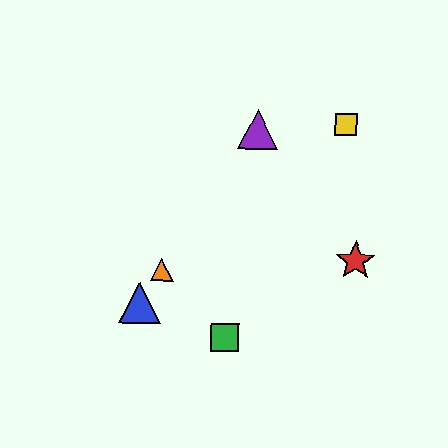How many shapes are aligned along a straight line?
3 shapes (the blue triangle, the purple triangle, the orange triangle) are aligned along a straight line.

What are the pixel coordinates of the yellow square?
The yellow square is at (346, 125).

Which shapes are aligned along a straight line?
The blue triangle, the purple triangle, the orange triangle are aligned along a straight line.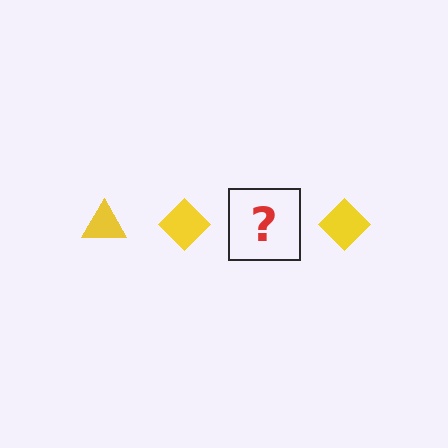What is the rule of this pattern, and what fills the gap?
The rule is that the pattern cycles through triangle, diamond shapes in yellow. The gap should be filled with a yellow triangle.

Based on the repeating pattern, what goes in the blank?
The blank should be a yellow triangle.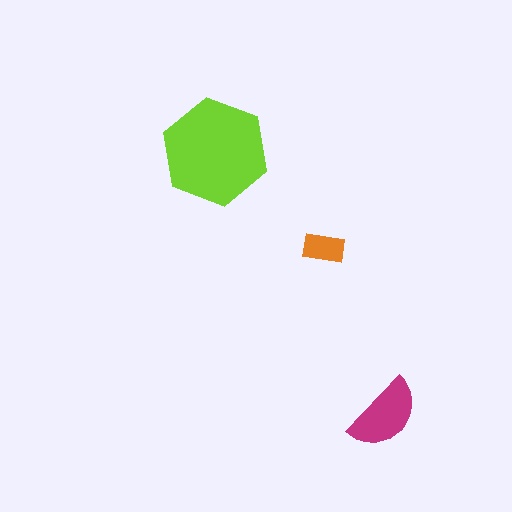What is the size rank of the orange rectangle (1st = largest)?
3rd.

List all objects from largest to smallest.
The lime hexagon, the magenta semicircle, the orange rectangle.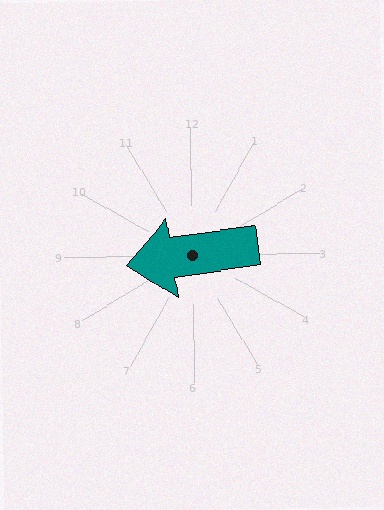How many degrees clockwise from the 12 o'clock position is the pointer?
Approximately 262 degrees.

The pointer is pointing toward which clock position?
Roughly 9 o'clock.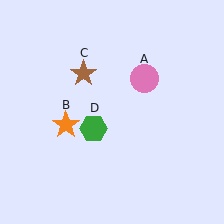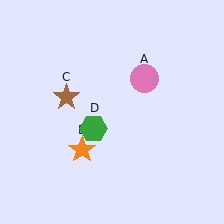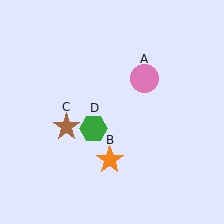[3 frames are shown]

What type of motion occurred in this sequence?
The orange star (object B), brown star (object C) rotated counterclockwise around the center of the scene.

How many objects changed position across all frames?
2 objects changed position: orange star (object B), brown star (object C).